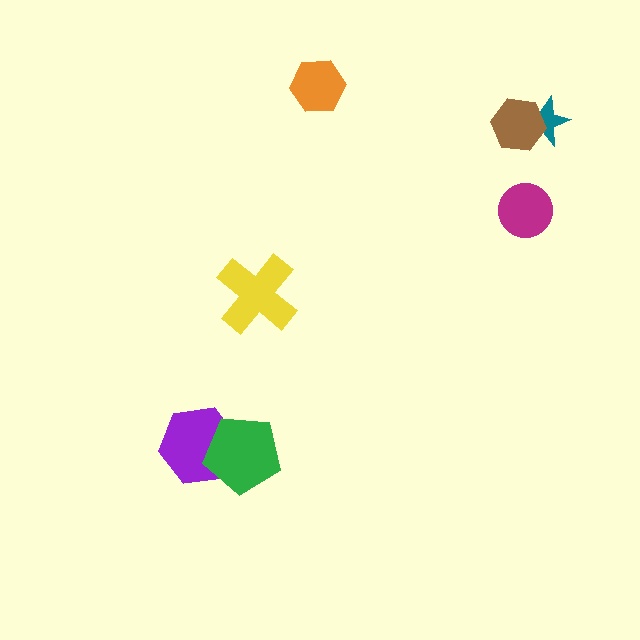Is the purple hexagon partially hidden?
Yes, it is partially covered by another shape.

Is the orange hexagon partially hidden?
No, no other shape covers it.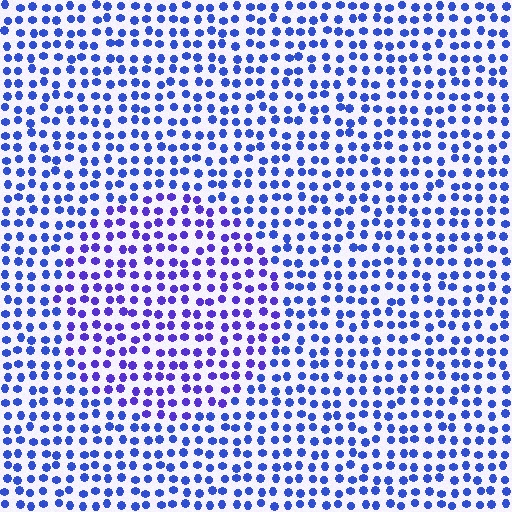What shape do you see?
I see a circle.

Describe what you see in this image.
The image is filled with small blue elements in a uniform arrangement. A circle-shaped region is visible where the elements are tinted to a slightly different hue, forming a subtle color boundary.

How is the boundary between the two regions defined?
The boundary is defined purely by a slight shift in hue (about 26 degrees). Spacing, size, and orientation are identical on both sides.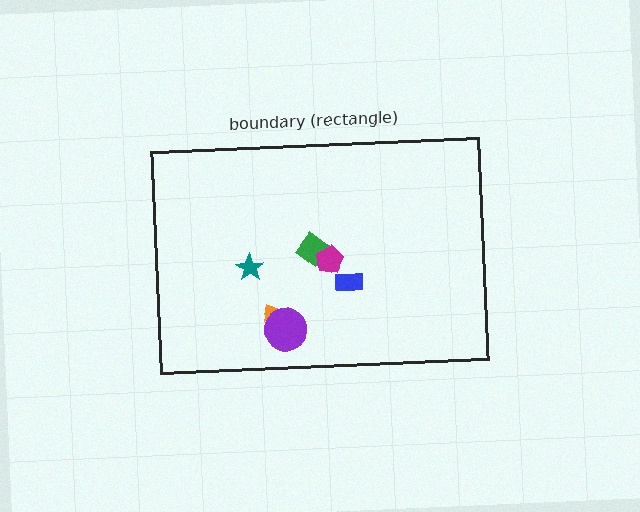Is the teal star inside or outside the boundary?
Inside.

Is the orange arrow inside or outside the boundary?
Inside.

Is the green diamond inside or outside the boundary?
Inside.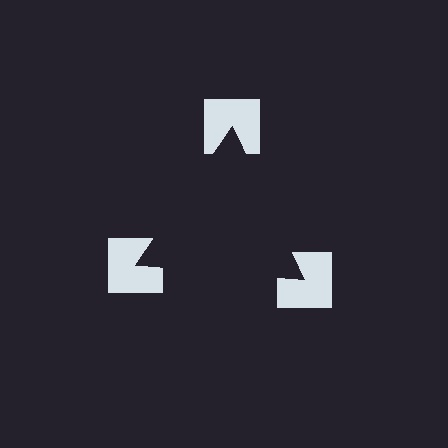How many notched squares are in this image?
There are 3 — one at each vertex of the illusory triangle.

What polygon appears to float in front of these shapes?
An illusory triangle — its edges are inferred from the aligned wedge cuts in the notched squares, not physically drawn.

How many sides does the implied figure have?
3 sides.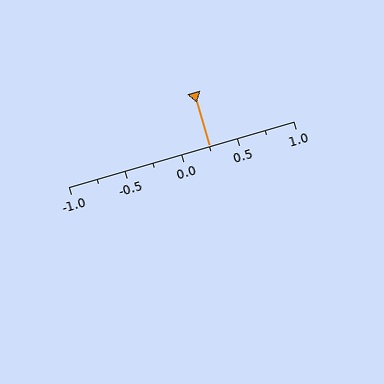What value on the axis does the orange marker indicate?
The marker indicates approximately 0.25.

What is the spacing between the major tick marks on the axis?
The major ticks are spaced 0.5 apart.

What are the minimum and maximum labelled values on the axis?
The axis runs from -1.0 to 1.0.